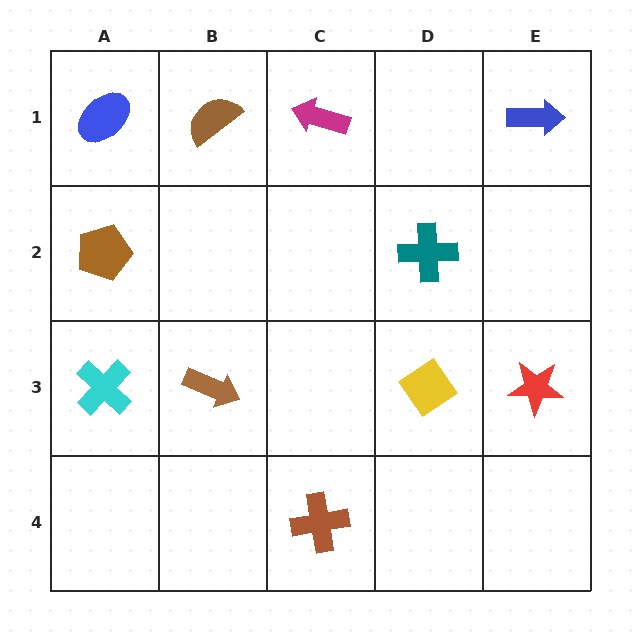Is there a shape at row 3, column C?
No, that cell is empty.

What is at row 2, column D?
A teal cross.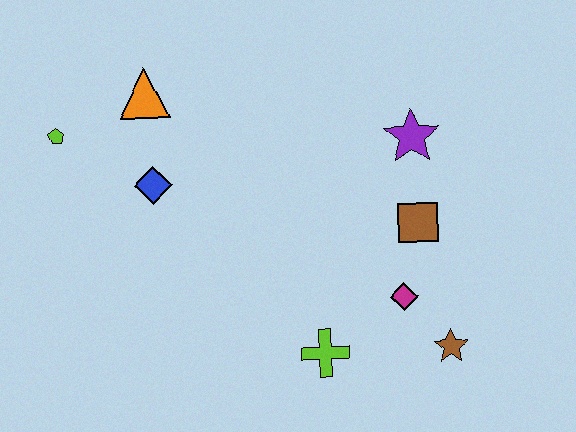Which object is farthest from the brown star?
The lime pentagon is farthest from the brown star.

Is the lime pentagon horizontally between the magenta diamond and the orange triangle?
No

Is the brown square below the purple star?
Yes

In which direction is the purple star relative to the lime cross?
The purple star is above the lime cross.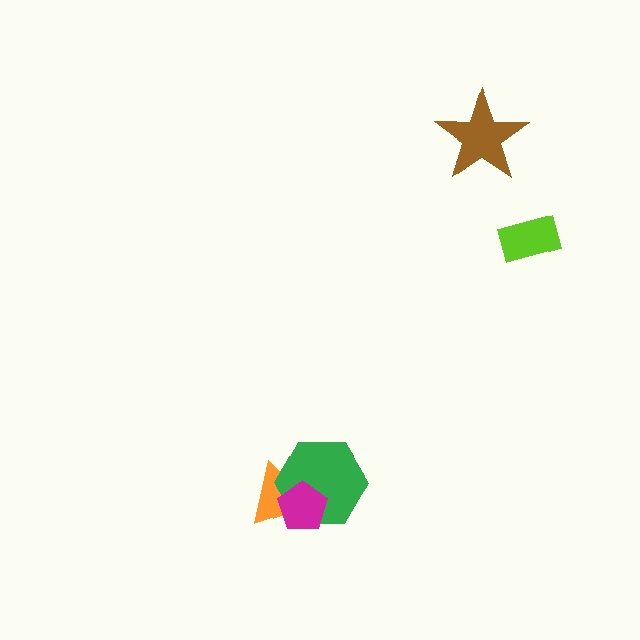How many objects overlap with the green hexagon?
2 objects overlap with the green hexagon.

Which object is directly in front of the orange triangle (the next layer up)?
The green hexagon is directly in front of the orange triangle.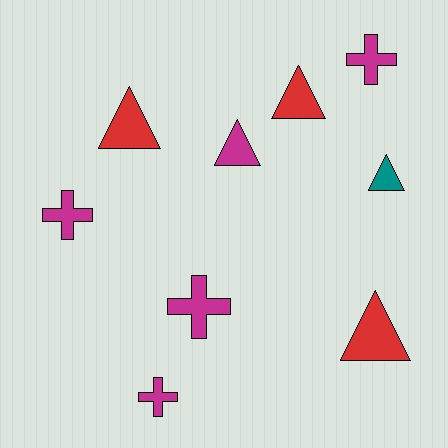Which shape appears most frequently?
Triangle, with 5 objects.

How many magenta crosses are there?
There are 4 magenta crosses.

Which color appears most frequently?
Magenta, with 5 objects.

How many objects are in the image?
There are 9 objects.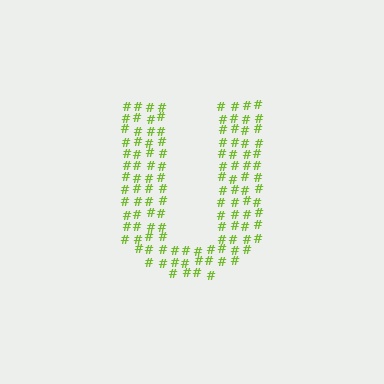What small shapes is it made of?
It is made of small hash symbols.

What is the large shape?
The large shape is the letter U.